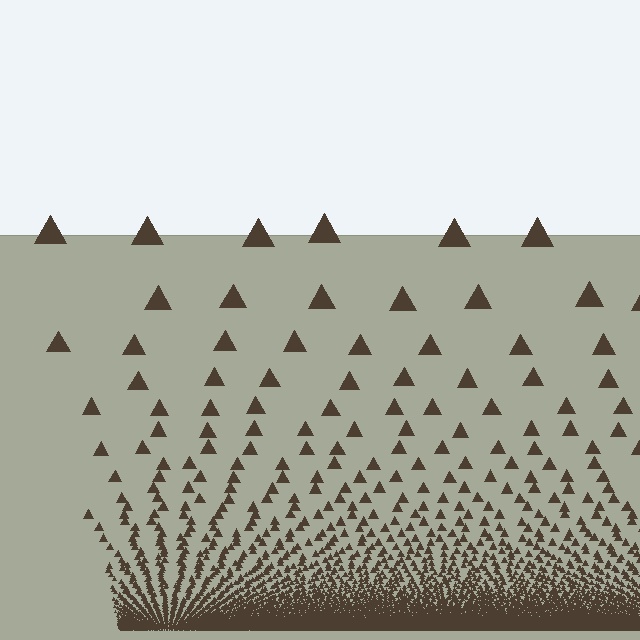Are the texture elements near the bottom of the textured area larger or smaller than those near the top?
Smaller. The gradient is inverted — elements near the bottom are smaller and denser.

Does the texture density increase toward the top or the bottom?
Density increases toward the bottom.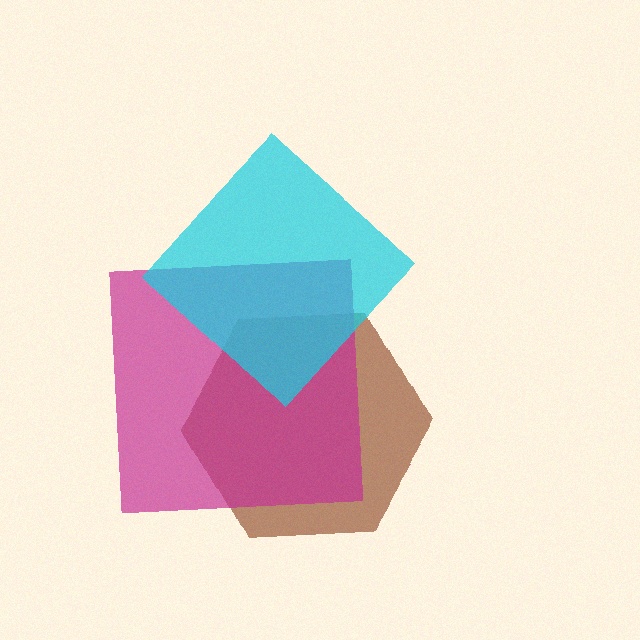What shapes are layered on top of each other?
The layered shapes are: a brown hexagon, a magenta square, a cyan diamond.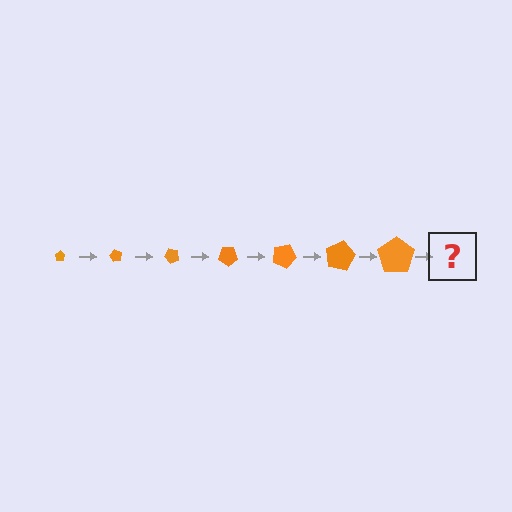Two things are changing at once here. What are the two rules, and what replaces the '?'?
The two rules are that the pentagon grows larger each step and it rotates 60 degrees each step. The '?' should be a pentagon, larger than the previous one and rotated 420 degrees from the start.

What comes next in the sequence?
The next element should be a pentagon, larger than the previous one and rotated 420 degrees from the start.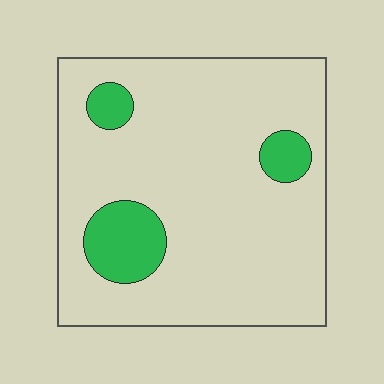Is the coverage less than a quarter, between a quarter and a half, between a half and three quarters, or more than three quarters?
Less than a quarter.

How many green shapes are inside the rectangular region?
3.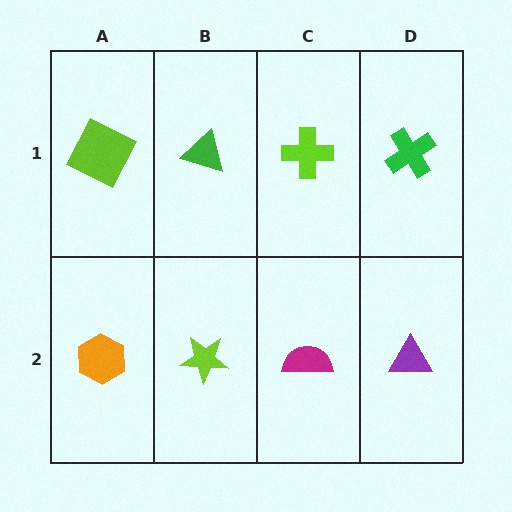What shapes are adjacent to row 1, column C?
A magenta semicircle (row 2, column C), a green triangle (row 1, column B), a green cross (row 1, column D).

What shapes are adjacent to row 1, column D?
A purple triangle (row 2, column D), a lime cross (row 1, column C).